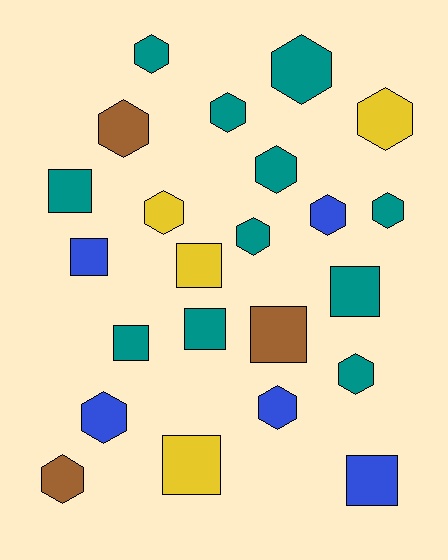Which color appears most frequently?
Teal, with 11 objects.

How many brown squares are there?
There is 1 brown square.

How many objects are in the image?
There are 23 objects.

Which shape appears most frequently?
Hexagon, with 14 objects.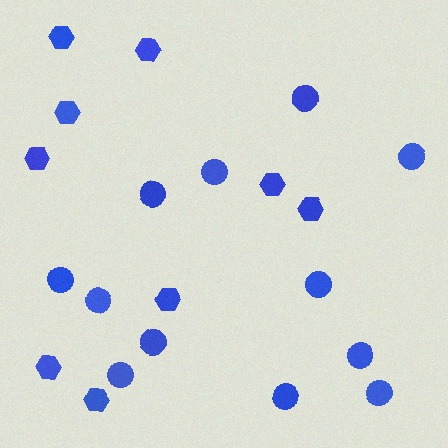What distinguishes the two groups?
There are 2 groups: one group of hexagons (9) and one group of circles (12).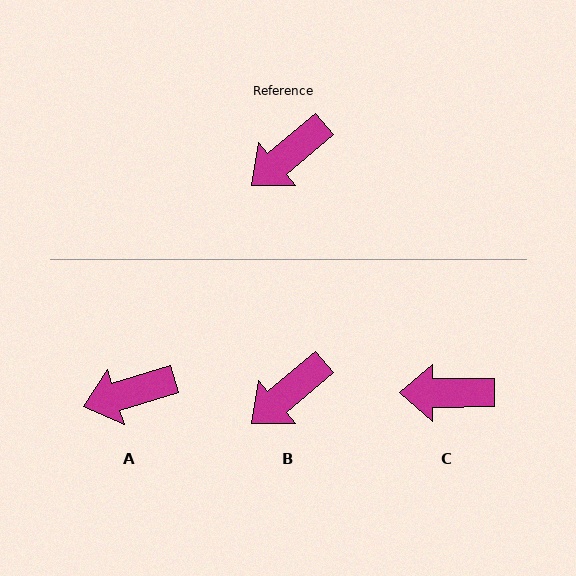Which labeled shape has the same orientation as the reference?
B.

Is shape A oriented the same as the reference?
No, it is off by about 23 degrees.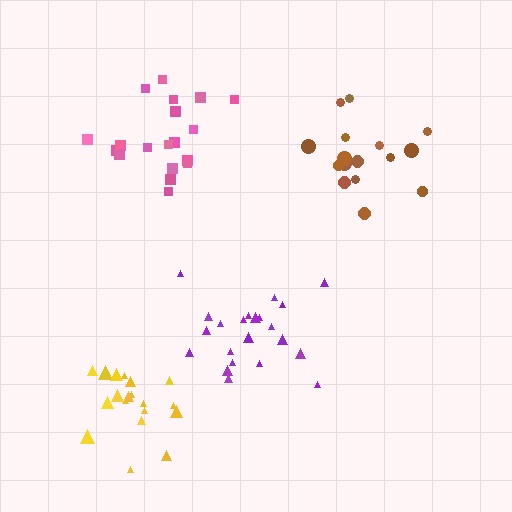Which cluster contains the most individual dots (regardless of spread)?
Purple (22).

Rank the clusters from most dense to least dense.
purple, brown, yellow, pink.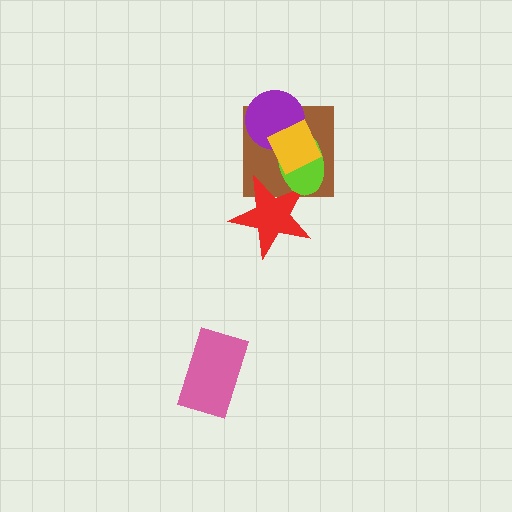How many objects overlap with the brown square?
4 objects overlap with the brown square.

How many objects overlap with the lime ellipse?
4 objects overlap with the lime ellipse.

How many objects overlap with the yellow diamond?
3 objects overlap with the yellow diamond.